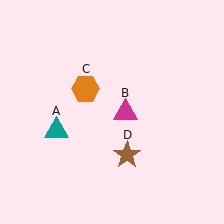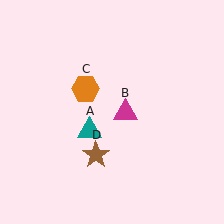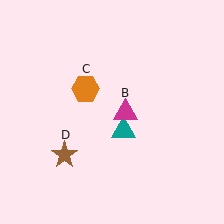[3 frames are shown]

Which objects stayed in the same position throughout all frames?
Magenta triangle (object B) and orange hexagon (object C) remained stationary.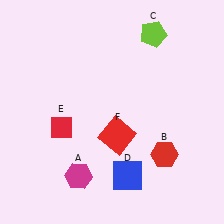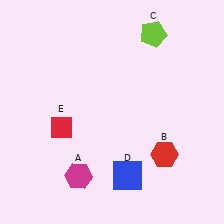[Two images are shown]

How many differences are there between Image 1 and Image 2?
There is 1 difference between the two images.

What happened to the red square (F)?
The red square (F) was removed in Image 2. It was in the bottom-right area of Image 1.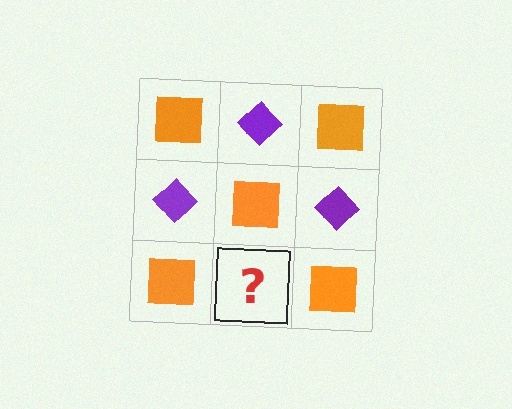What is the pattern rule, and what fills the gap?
The rule is that it alternates orange square and purple diamond in a checkerboard pattern. The gap should be filled with a purple diamond.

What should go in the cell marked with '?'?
The missing cell should contain a purple diamond.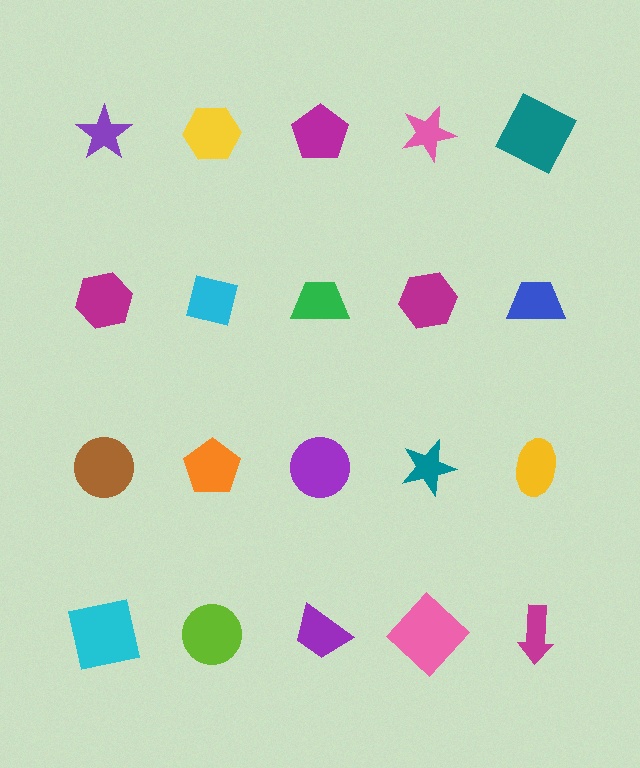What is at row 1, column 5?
A teal square.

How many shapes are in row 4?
5 shapes.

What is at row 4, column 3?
A purple trapezoid.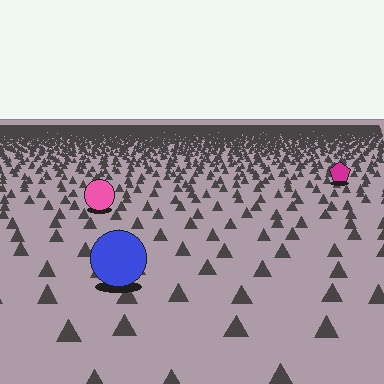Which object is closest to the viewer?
The blue circle is closest. The texture marks near it are larger and more spread out.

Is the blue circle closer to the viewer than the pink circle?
Yes. The blue circle is closer — you can tell from the texture gradient: the ground texture is coarser near it.